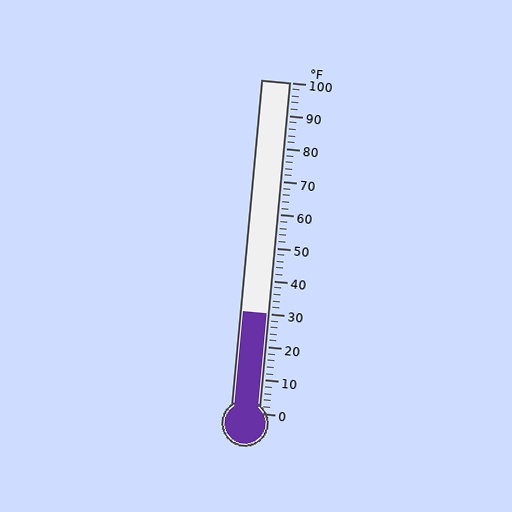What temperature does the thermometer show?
The thermometer shows approximately 30°F.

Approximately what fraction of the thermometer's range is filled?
The thermometer is filled to approximately 30% of its range.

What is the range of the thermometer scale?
The thermometer scale ranges from 0°F to 100°F.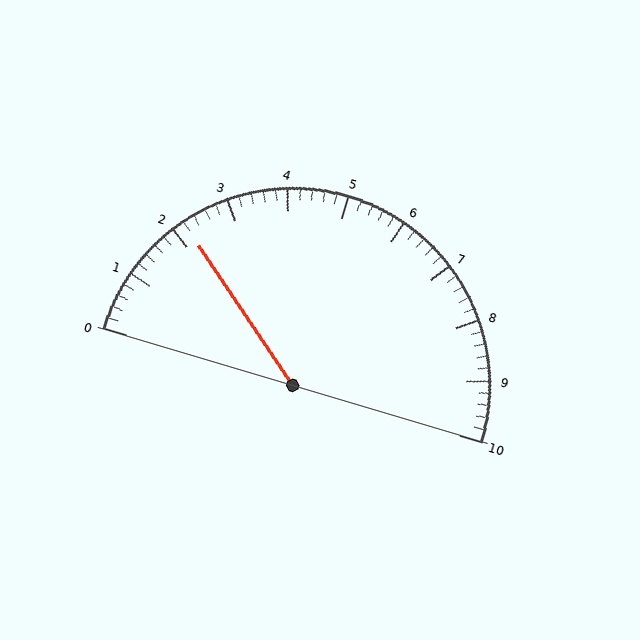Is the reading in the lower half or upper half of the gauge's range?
The reading is in the lower half of the range (0 to 10).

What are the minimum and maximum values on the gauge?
The gauge ranges from 0 to 10.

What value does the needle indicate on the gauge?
The needle indicates approximately 2.2.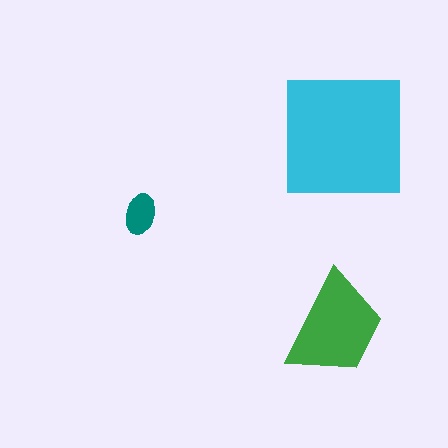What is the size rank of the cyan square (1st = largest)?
1st.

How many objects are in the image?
There are 3 objects in the image.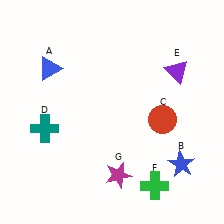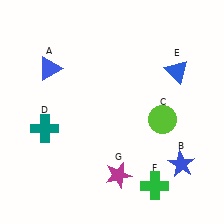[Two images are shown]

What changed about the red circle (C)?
In Image 1, C is red. In Image 2, it changed to lime.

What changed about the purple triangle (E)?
In Image 1, E is purple. In Image 2, it changed to blue.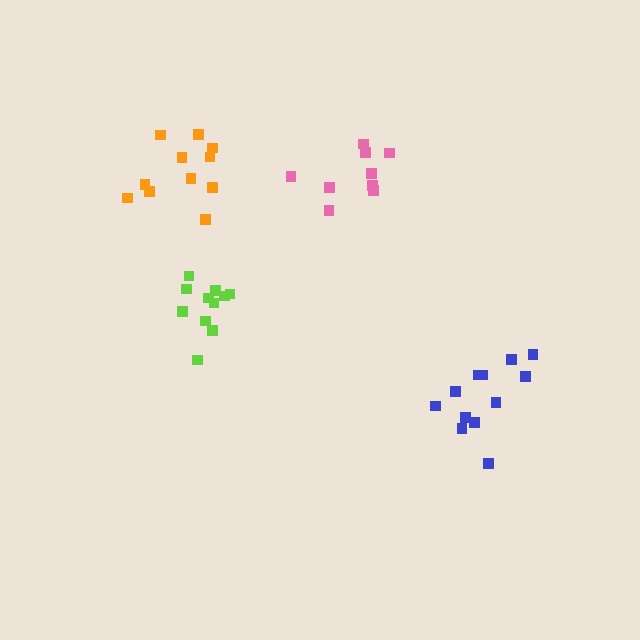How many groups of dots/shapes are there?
There are 4 groups.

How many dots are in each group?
Group 1: 11 dots, Group 2: 12 dots, Group 3: 11 dots, Group 4: 9 dots (43 total).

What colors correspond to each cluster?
The clusters are colored: lime, blue, orange, pink.